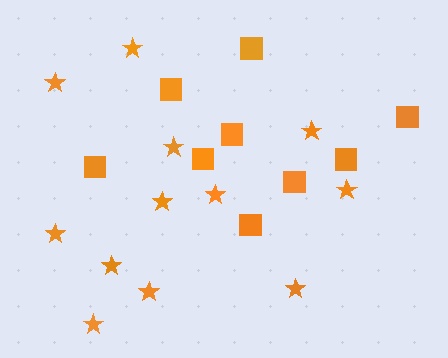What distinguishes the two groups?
There are 2 groups: one group of stars (12) and one group of squares (9).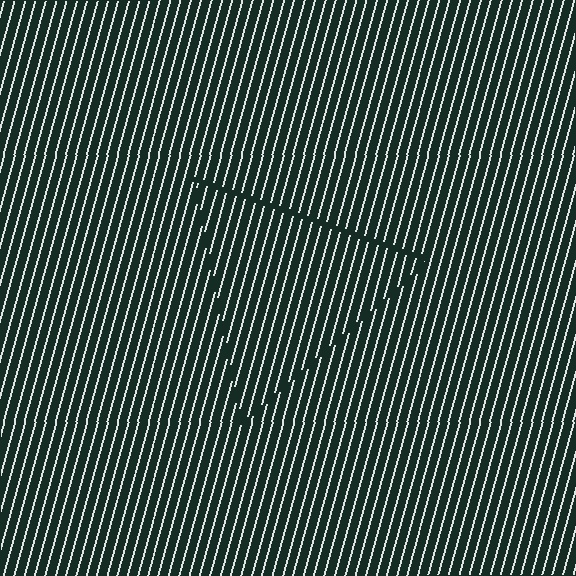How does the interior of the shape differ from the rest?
The interior of the shape contains the same grating, shifted by half a period — the contour is defined by the phase discontinuity where line-ends from the inner and outer gratings abut.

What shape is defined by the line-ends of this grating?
An illusory triangle. The interior of the shape contains the same grating, shifted by half a period — the contour is defined by the phase discontinuity where line-ends from the inner and outer gratings abut.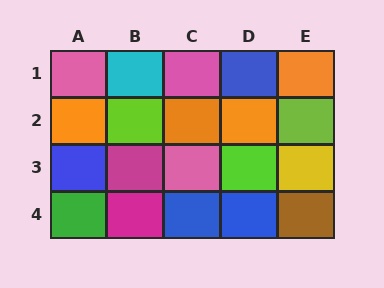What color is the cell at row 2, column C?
Orange.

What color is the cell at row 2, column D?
Orange.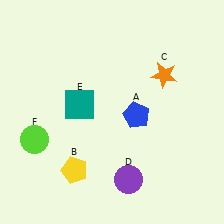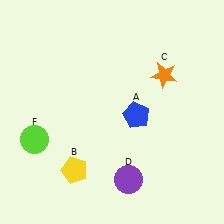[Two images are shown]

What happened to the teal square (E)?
The teal square (E) was removed in Image 2. It was in the top-left area of Image 1.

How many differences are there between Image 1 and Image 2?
There is 1 difference between the two images.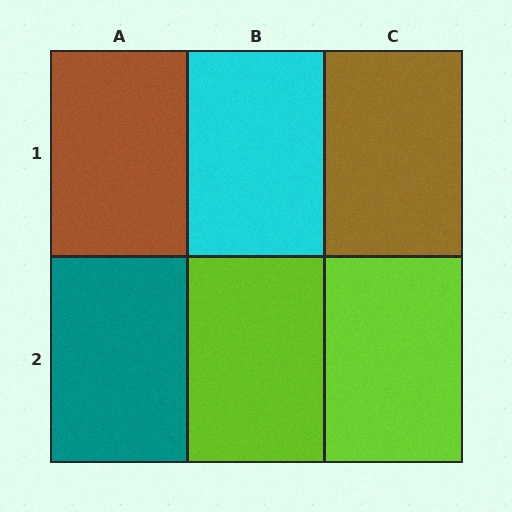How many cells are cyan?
1 cell is cyan.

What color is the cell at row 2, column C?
Lime.